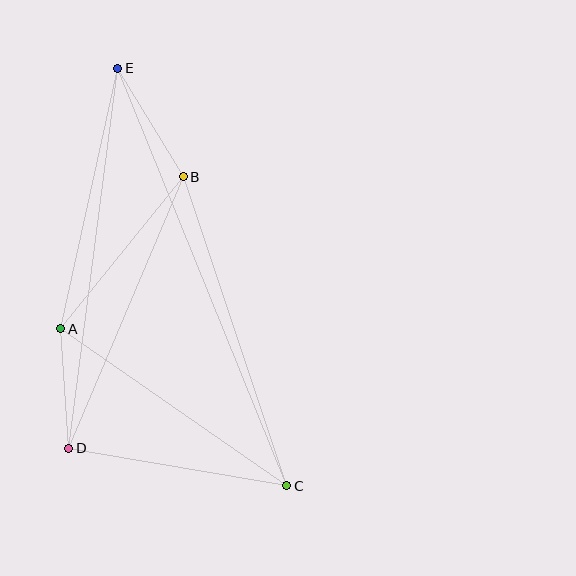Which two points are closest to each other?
Points A and D are closest to each other.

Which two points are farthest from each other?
Points C and E are farthest from each other.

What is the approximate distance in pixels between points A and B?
The distance between A and B is approximately 195 pixels.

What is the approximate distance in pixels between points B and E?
The distance between B and E is approximately 127 pixels.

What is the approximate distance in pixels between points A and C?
The distance between A and C is approximately 275 pixels.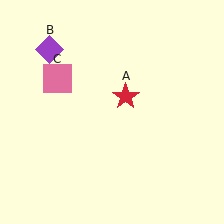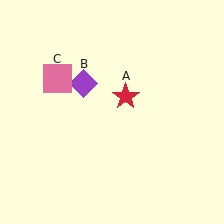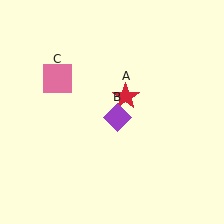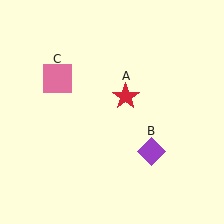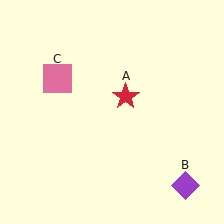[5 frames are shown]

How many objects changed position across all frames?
1 object changed position: purple diamond (object B).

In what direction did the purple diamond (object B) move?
The purple diamond (object B) moved down and to the right.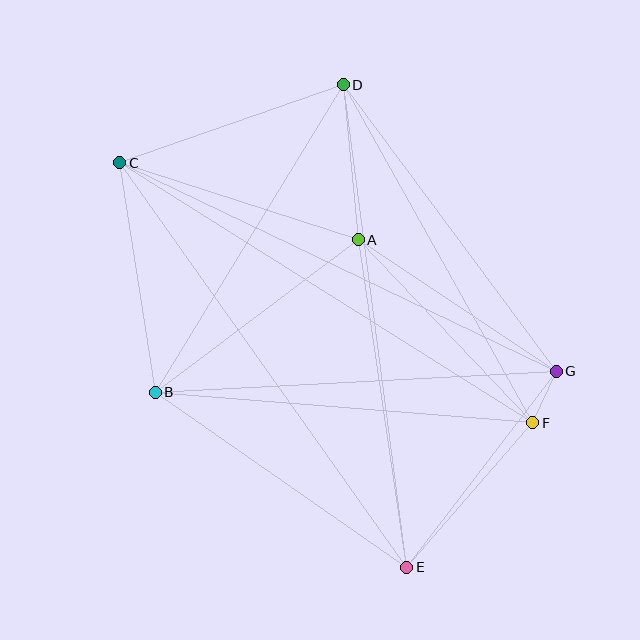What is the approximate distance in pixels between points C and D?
The distance between C and D is approximately 237 pixels.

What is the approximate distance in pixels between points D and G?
The distance between D and G is approximately 357 pixels.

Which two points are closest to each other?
Points F and G are closest to each other.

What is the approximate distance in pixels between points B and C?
The distance between B and C is approximately 232 pixels.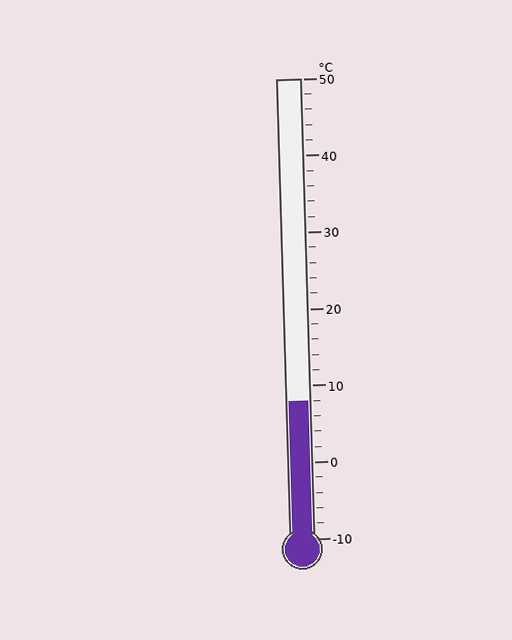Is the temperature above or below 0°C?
The temperature is above 0°C.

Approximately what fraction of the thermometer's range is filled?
The thermometer is filled to approximately 30% of its range.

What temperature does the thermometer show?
The thermometer shows approximately 8°C.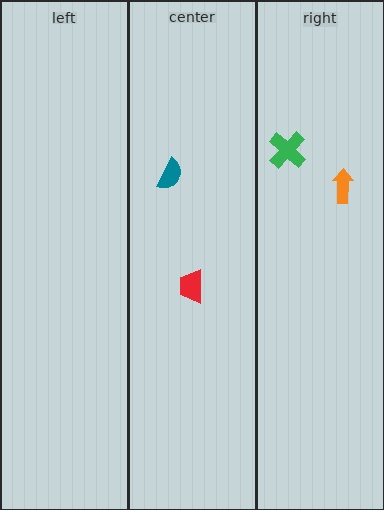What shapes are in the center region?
The red trapezoid, the teal semicircle.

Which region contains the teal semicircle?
The center region.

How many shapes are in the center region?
2.